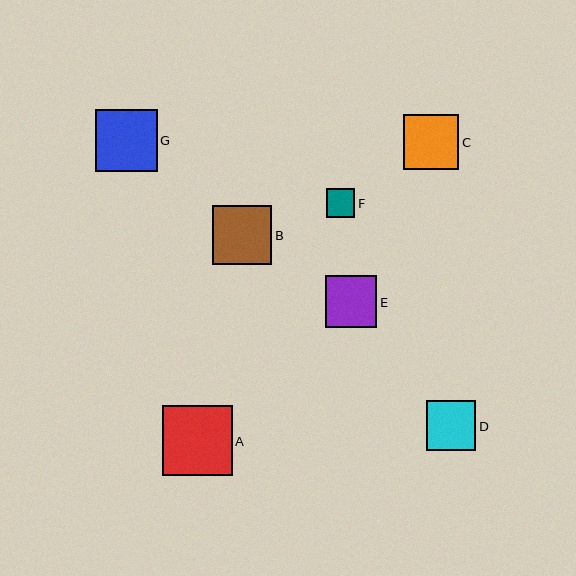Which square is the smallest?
Square F is the smallest with a size of approximately 29 pixels.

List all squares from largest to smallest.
From largest to smallest: A, G, B, C, E, D, F.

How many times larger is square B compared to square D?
Square B is approximately 1.2 times the size of square D.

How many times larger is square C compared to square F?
Square C is approximately 1.9 times the size of square F.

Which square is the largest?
Square A is the largest with a size of approximately 70 pixels.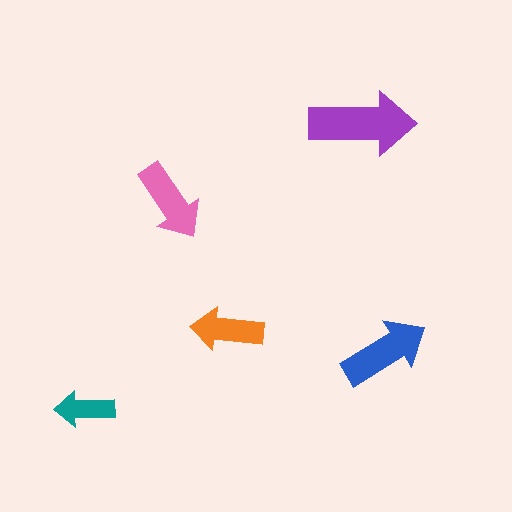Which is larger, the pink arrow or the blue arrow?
The blue one.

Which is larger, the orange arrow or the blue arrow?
The blue one.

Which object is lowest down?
The teal arrow is bottommost.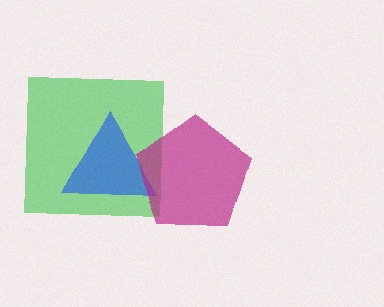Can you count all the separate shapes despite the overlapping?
Yes, there are 3 separate shapes.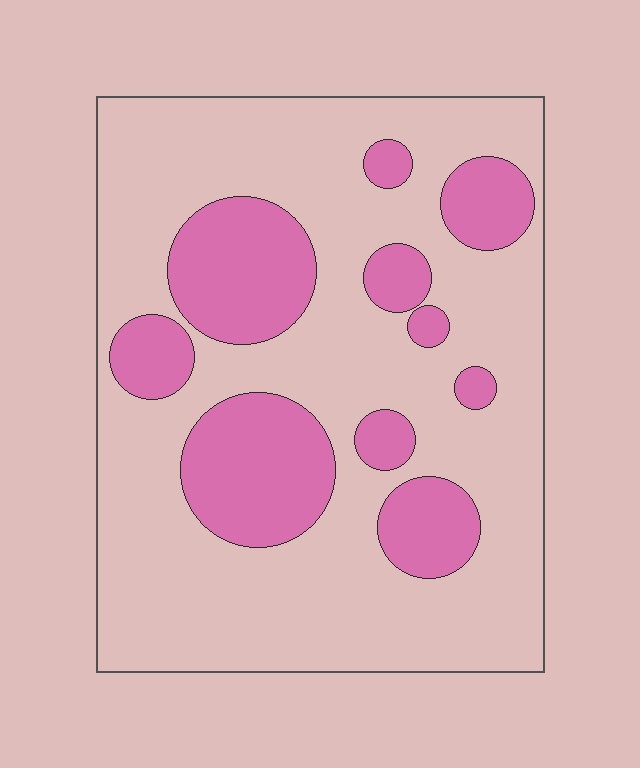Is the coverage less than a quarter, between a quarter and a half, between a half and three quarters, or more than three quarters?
Between a quarter and a half.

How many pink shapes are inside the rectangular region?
10.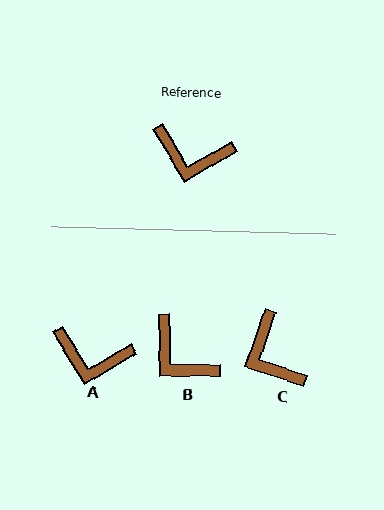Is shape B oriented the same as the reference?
No, it is off by about 30 degrees.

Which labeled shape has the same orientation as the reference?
A.